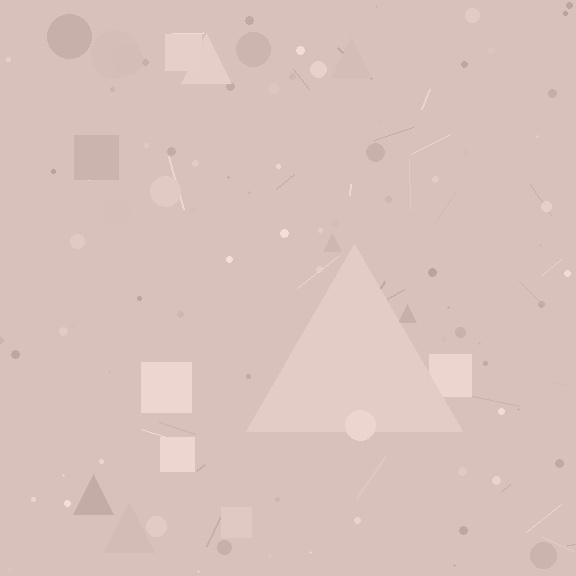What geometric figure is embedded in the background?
A triangle is embedded in the background.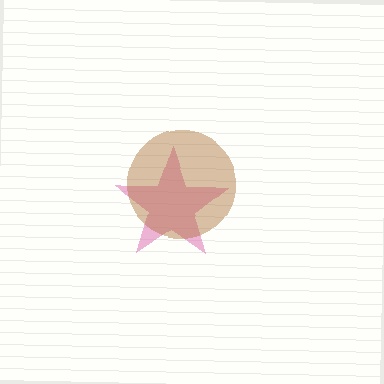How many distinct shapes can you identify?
There are 2 distinct shapes: a pink star, a brown circle.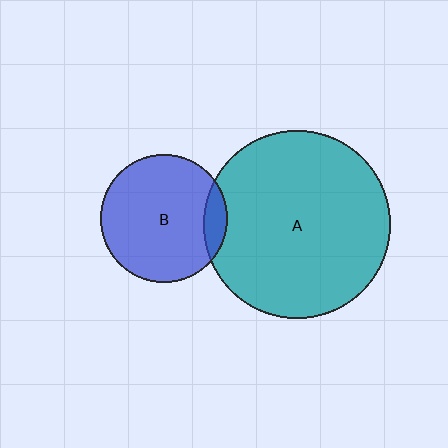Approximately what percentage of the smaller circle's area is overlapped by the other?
Approximately 10%.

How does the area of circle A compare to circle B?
Approximately 2.1 times.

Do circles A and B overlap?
Yes.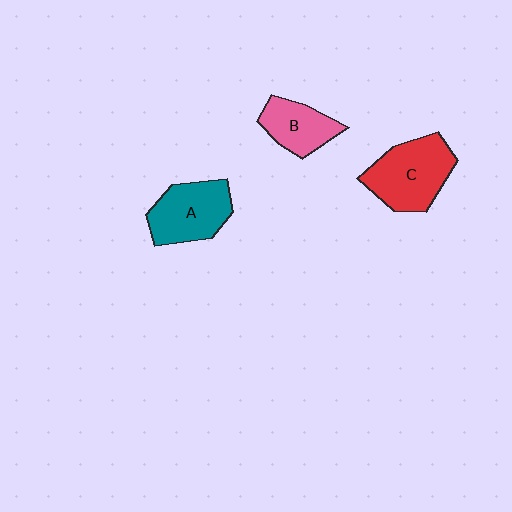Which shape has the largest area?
Shape C (red).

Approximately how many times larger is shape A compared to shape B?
Approximately 1.3 times.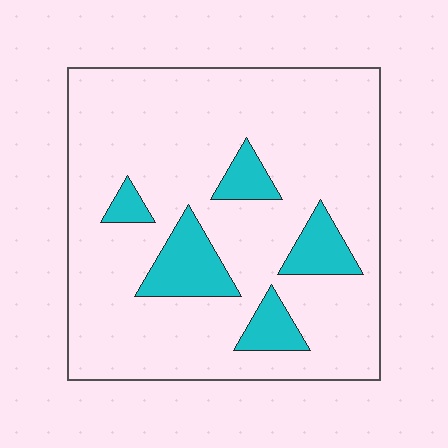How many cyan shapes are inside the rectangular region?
5.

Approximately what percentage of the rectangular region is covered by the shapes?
Approximately 15%.